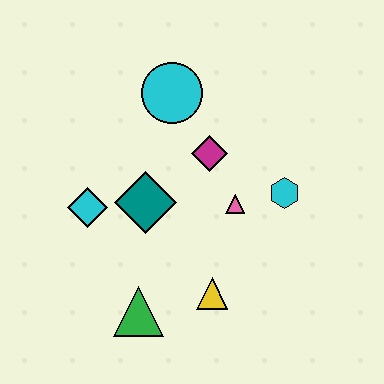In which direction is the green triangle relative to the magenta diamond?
The green triangle is below the magenta diamond.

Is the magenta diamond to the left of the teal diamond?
No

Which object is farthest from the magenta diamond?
The green triangle is farthest from the magenta diamond.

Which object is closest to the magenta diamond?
The pink triangle is closest to the magenta diamond.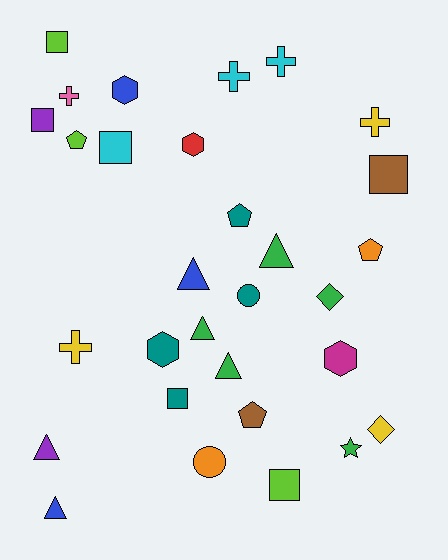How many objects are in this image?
There are 30 objects.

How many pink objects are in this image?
There is 1 pink object.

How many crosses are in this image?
There are 5 crosses.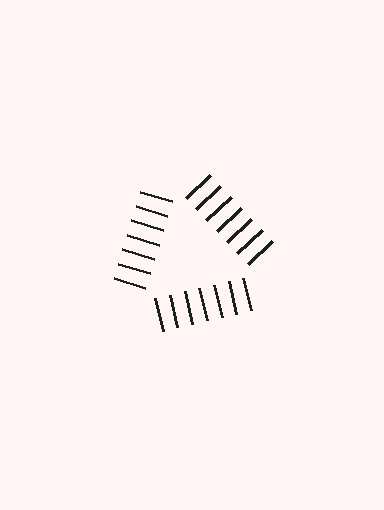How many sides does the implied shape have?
3 sides — the line-ends trace a triangle.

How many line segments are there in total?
21 — 7 along each of the 3 edges.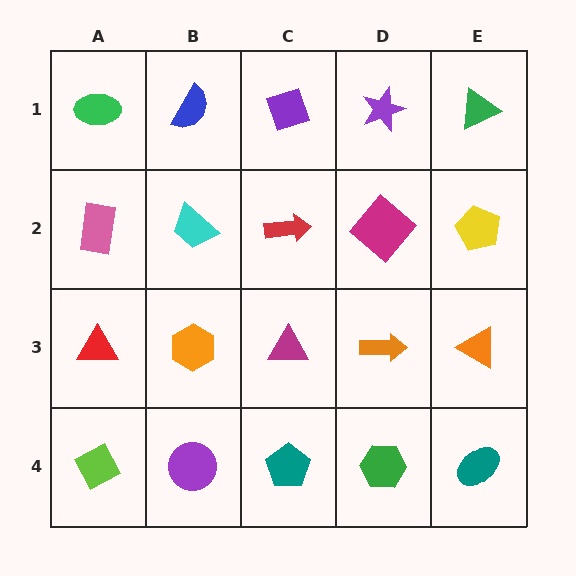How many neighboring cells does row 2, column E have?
3.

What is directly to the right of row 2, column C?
A magenta diamond.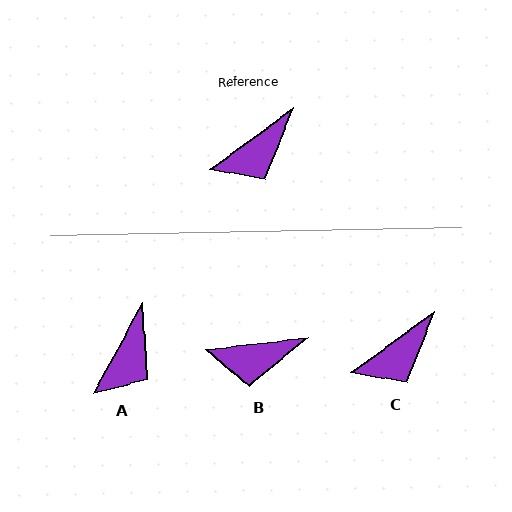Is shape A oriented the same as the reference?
No, it is off by about 26 degrees.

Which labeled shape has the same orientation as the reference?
C.